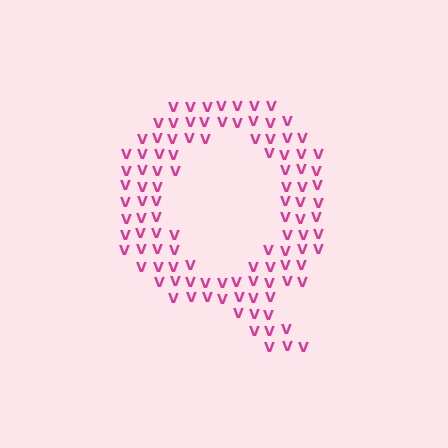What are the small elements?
The small elements are letter V's.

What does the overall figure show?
The overall figure shows the letter Q.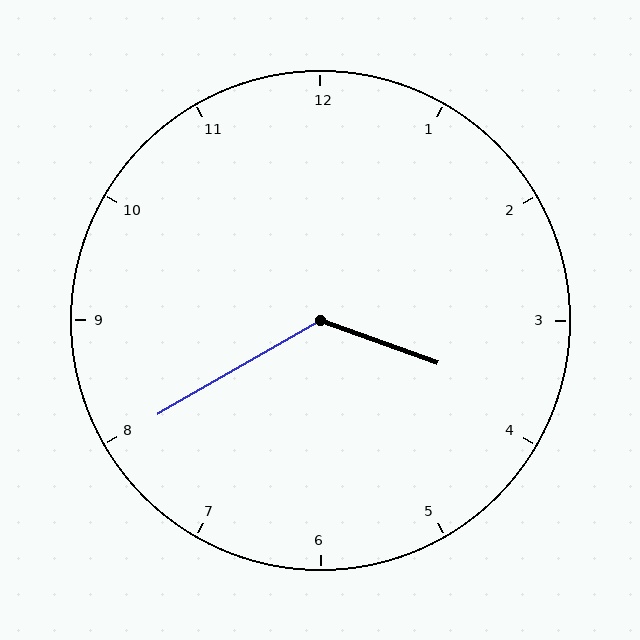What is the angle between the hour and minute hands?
Approximately 130 degrees.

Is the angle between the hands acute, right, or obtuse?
It is obtuse.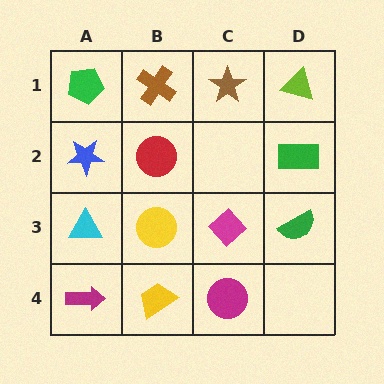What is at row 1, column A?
A green pentagon.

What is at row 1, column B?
A brown cross.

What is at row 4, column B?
A yellow trapezoid.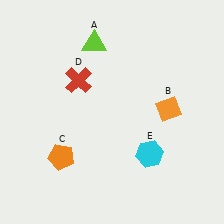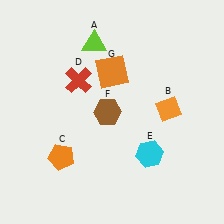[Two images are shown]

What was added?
A brown hexagon (F), an orange square (G) were added in Image 2.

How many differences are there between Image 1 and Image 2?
There are 2 differences between the two images.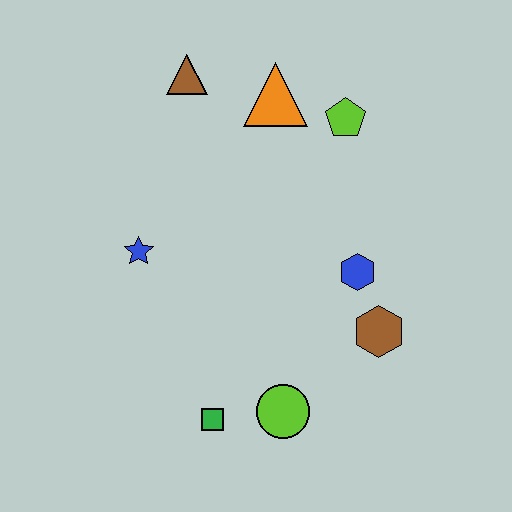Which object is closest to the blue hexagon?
The brown hexagon is closest to the blue hexagon.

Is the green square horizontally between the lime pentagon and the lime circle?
No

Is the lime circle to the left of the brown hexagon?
Yes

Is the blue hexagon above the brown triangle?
No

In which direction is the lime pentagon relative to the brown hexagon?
The lime pentagon is above the brown hexagon.